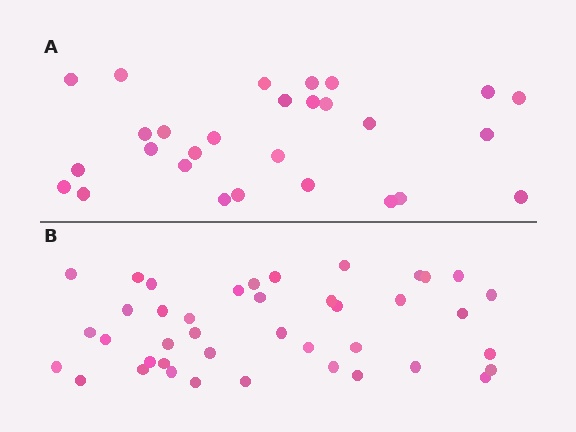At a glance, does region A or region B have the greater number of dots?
Region B (the bottom region) has more dots.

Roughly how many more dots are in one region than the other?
Region B has approximately 15 more dots than region A.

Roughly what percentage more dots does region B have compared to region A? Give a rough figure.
About 45% more.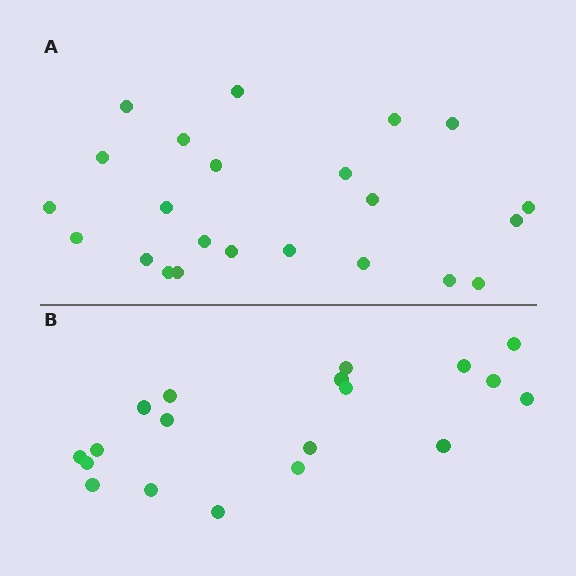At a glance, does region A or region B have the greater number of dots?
Region A (the top region) has more dots.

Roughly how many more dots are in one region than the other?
Region A has about 4 more dots than region B.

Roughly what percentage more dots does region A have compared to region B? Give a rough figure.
About 20% more.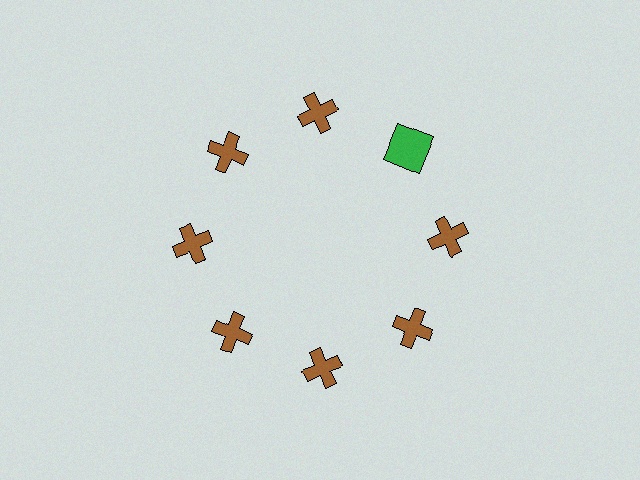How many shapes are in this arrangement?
There are 8 shapes arranged in a ring pattern.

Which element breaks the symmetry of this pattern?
The green square at roughly the 2 o'clock position breaks the symmetry. All other shapes are brown crosses.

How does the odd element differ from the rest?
It differs in both color (green instead of brown) and shape (square instead of cross).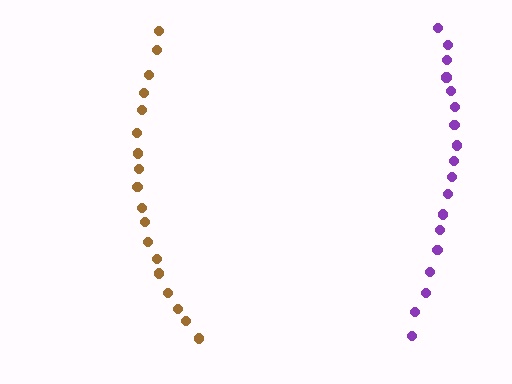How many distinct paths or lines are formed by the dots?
There are 2 distinct paths.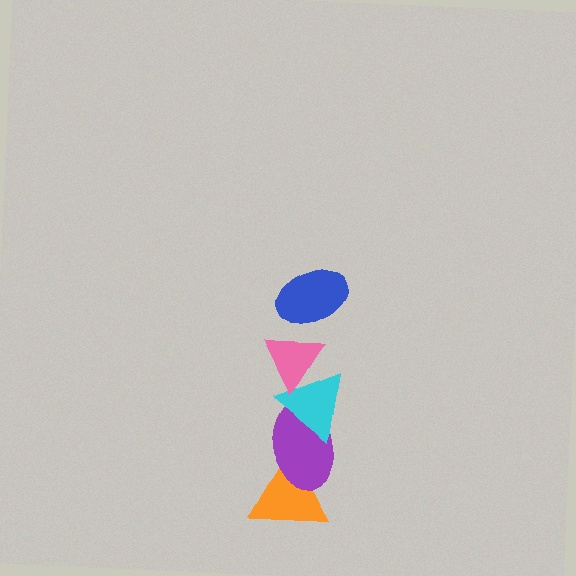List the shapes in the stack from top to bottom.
From top to bottom: the blue ellipse, the pink triangle, the cyan triangle, the purple ellipse, the orange triangle.